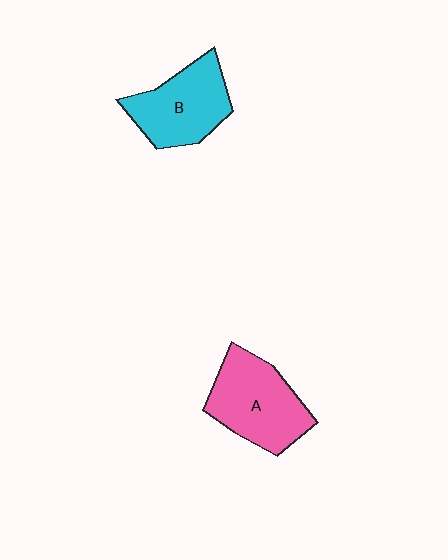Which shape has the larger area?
Shape A (pink).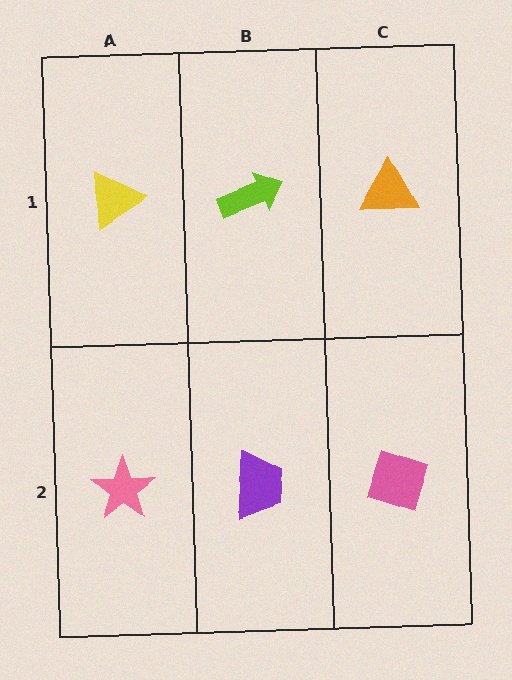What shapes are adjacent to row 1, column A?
A pink star (row 2, column A), a lime arrow (row 1, column B).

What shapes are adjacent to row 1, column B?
A purple trapezoid (row 2, column B), a yellow triangle (row 1, column A), an orange triangle (row 1, column C).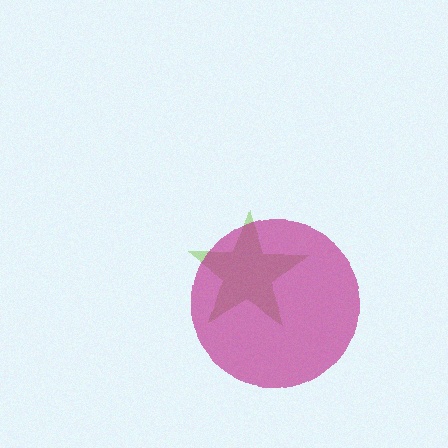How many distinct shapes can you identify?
There are 2 distinct shapes: a lime star, a magenta circle.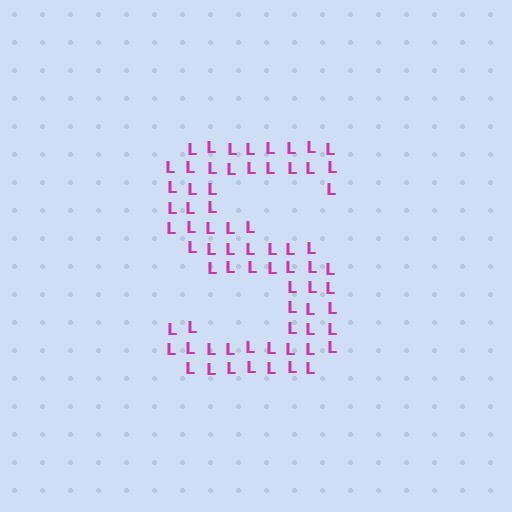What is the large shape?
The large shape is the letter S.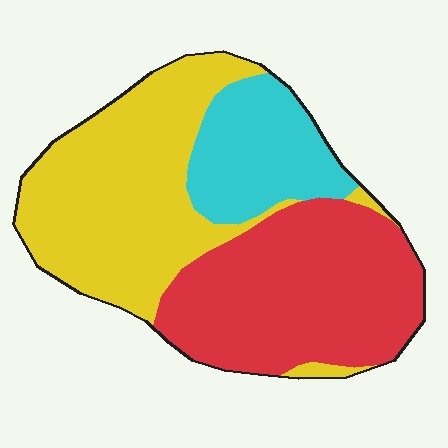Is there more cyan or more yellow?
Yellow.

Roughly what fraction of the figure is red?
Red covers around 40% of the figure.